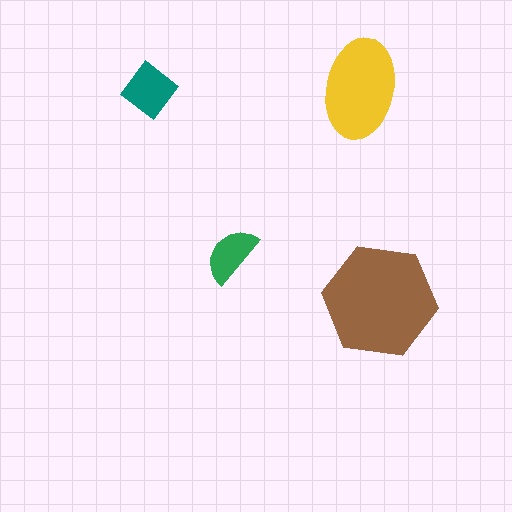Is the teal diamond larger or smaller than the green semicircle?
Larger.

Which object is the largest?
The brown hexagon.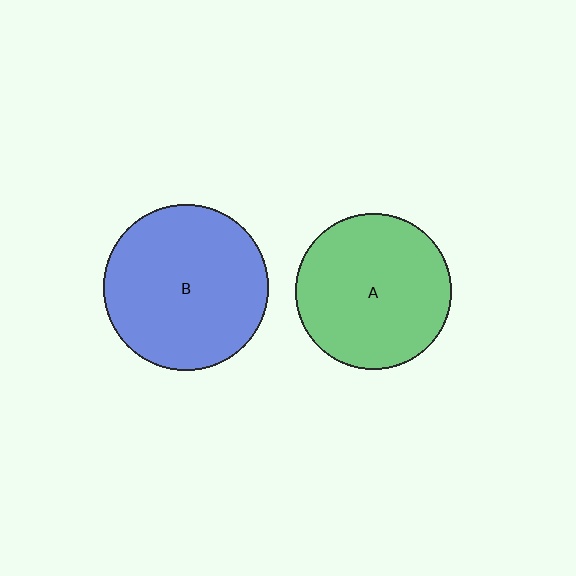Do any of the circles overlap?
No, none of the circles overlap.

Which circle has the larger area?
Circle B (blue).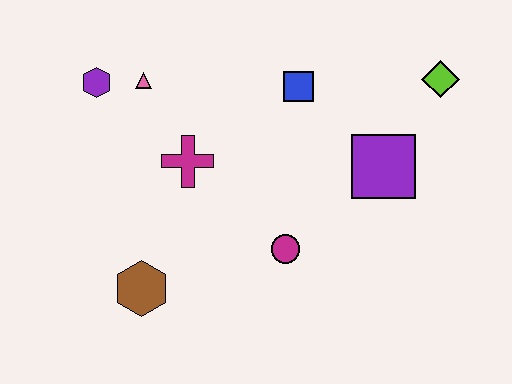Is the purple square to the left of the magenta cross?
No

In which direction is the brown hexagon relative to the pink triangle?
The brown hexagon is below the pink triangle.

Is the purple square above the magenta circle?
Yes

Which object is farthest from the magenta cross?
The lime diamond is farthest from the magenta cross.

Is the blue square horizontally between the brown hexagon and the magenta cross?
No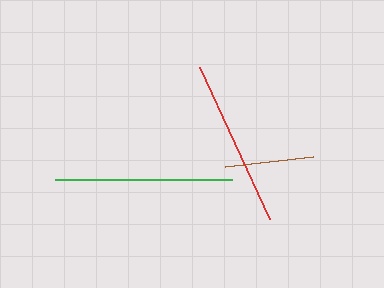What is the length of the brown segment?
The brown segment is approximately 89 pixels long.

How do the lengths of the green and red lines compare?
The green and red lines are approximately the same length.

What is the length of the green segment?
The green segment is approximately 177 pixels long.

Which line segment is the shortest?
The brown line is the shortest at approximately 89 pixels.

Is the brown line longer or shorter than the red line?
The red line is longer than the brown line.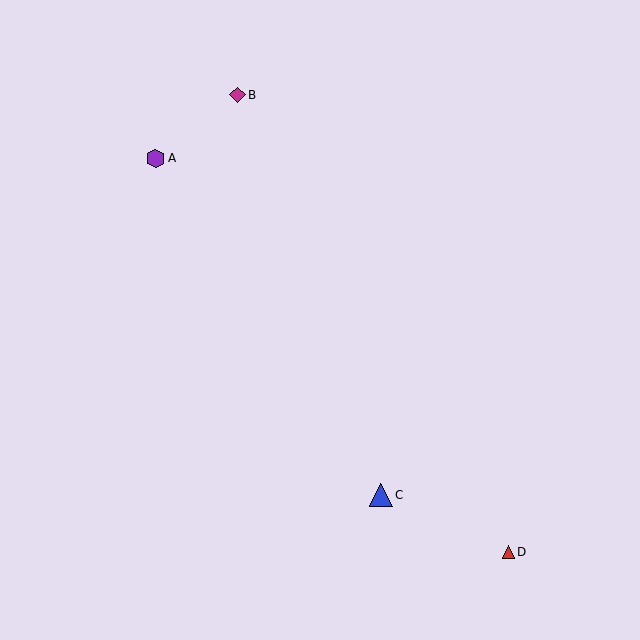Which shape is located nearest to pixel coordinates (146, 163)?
The purple hexagon (labeled A) at (156, 158) is nearest to that location.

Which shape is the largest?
The blue triangle (labeled C) is the largest.